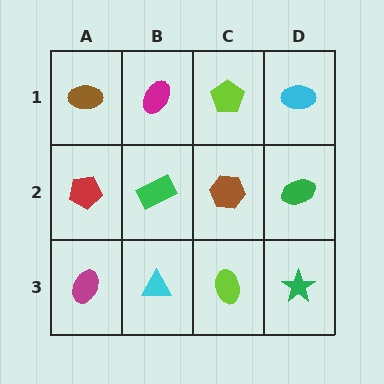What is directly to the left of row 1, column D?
A lime pentagon.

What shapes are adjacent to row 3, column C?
A brown hexagon (row 2, column C), a cyan triangle (row 3, column B), a green star (row 3, column D).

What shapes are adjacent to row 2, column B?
A magenta ellipse (row 1, column B), a cyan triangle (row 3, column B), a red pentagon (row 2, column A), a brown hexagon (row 2, column C).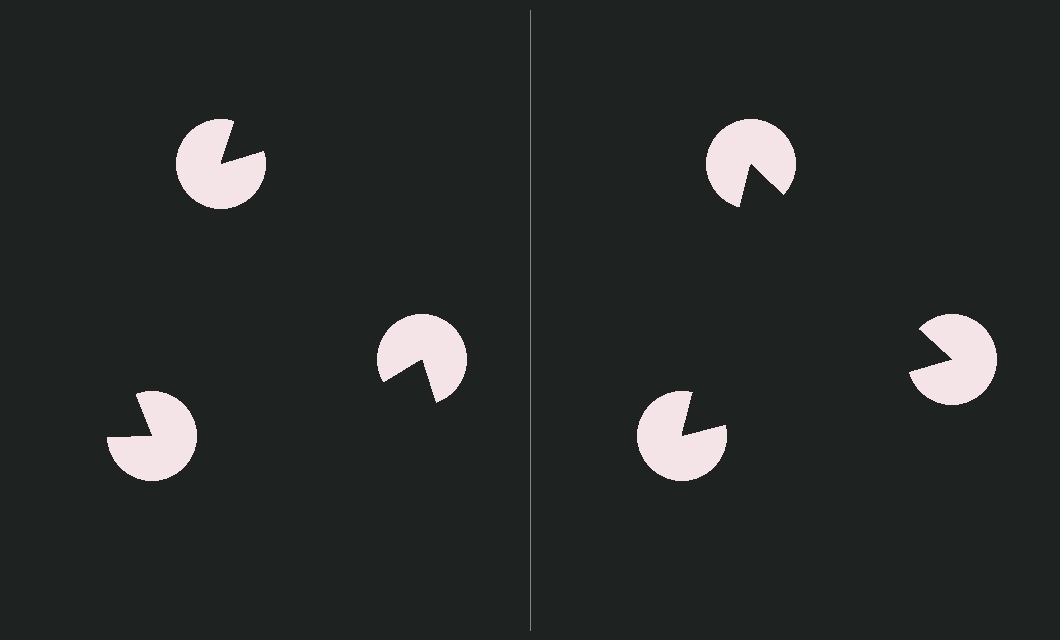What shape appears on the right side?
An illusory triangle.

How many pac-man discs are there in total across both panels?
6 — 3 on each side.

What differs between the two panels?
The pac-man discs are positioned identically on both sides; only the wedge orientations differ. On the right they align to a triangle; on the left they are misaligned.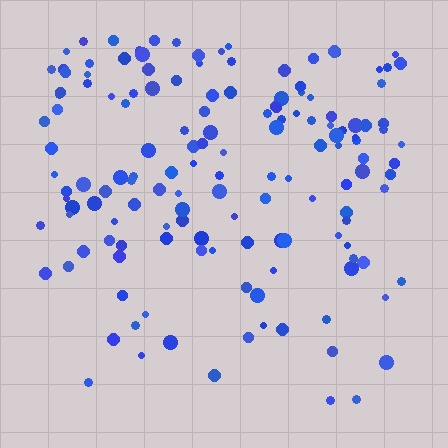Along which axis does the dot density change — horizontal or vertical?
Vertical.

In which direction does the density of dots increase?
From bottom to top, with the top side densest.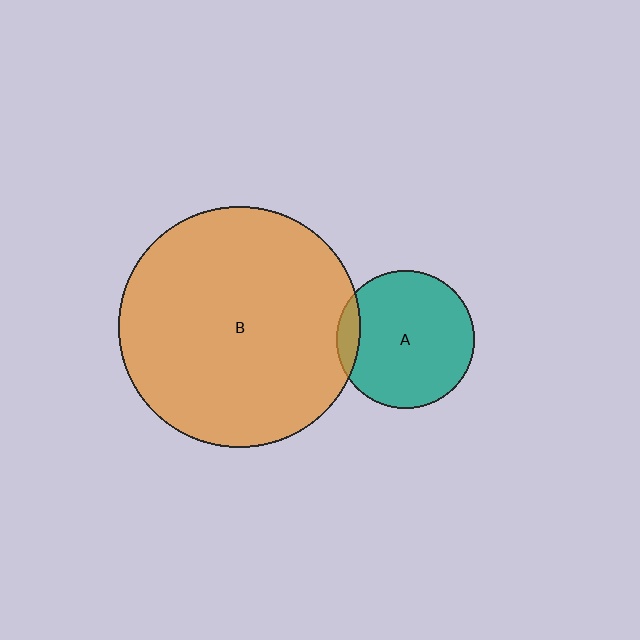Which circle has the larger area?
Circle B (orange).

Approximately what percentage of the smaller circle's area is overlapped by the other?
Approximately 10%.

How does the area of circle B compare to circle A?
Approximately 3.1 times.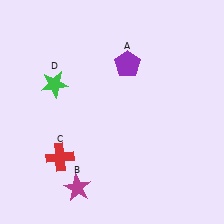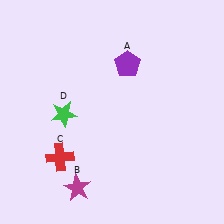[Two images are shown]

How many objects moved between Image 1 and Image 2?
1 object moved between the two images.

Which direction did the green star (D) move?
The green star (D) moved down.